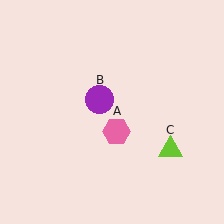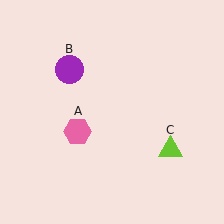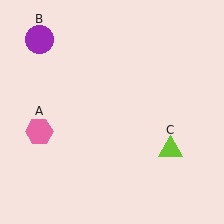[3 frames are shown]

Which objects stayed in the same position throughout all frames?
Lime triangle (object C) remained stationary.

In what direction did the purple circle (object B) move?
The purple circle (object B) moved up and to the left.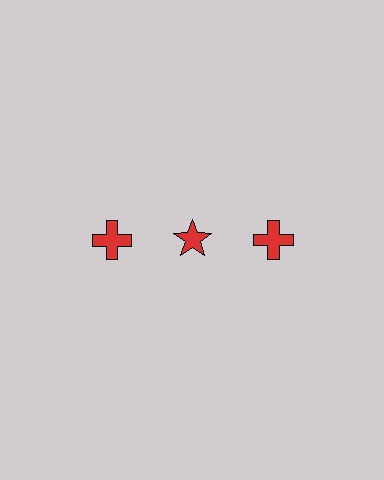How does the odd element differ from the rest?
It has a different shape: star instead of cross.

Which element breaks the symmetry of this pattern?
The red star in the top row, second from left column breaks the symmetry. All other shapes are red crosses.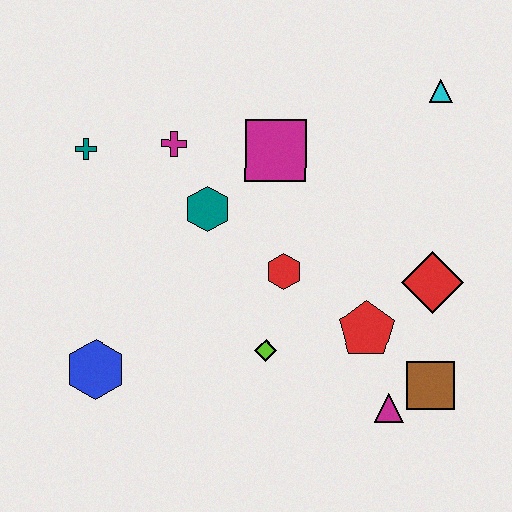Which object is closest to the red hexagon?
The lime diamond is closest to the red hexagon.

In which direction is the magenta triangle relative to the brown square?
The magenta triangle is to the left of the brown square.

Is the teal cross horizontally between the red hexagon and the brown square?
No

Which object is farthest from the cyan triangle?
The blue hexagon is farthest from the cyan triangle.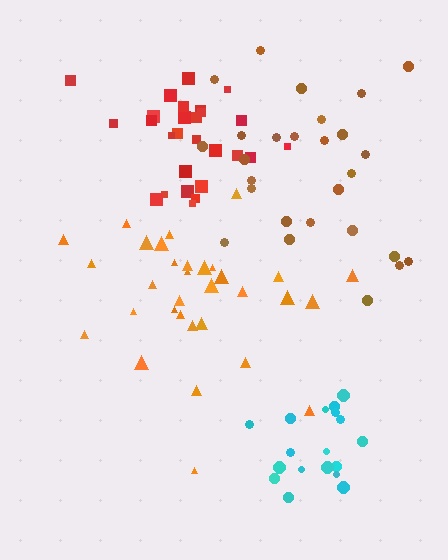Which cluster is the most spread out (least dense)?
Brown.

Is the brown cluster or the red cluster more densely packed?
Red.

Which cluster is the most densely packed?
Red.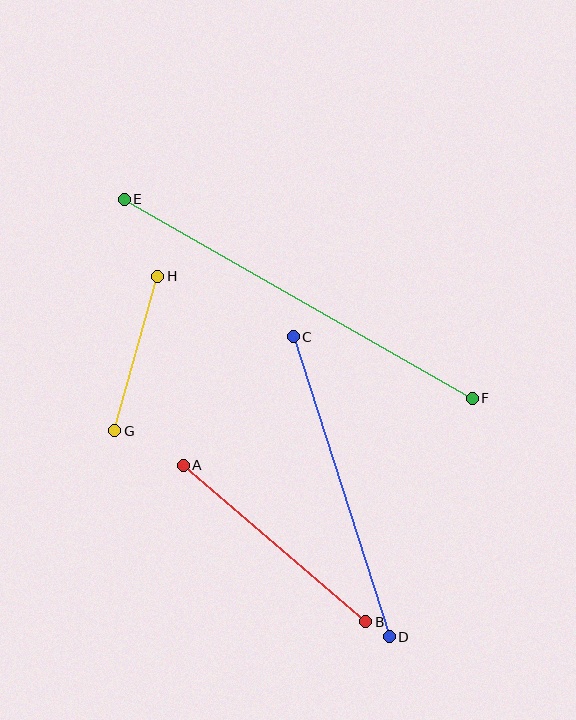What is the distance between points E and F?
The distance is approximately 401 pixels.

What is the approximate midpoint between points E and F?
The midpoint is at approximately (298, 299) pixels.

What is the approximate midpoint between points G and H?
The midpoint is at approximately (136, 353) pixels.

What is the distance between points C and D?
The distance is approximately 315 pixels.